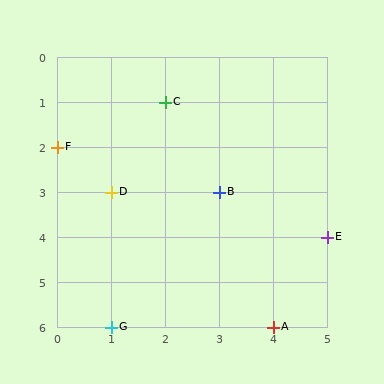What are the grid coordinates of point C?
Point C is at grid coordinates (2, 1).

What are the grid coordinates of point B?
Point B is at grid coordinates (3, 3).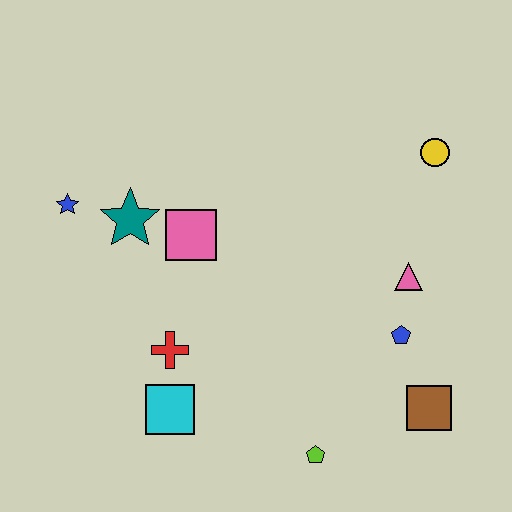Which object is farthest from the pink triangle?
The blue star is farthest from the pink triangle.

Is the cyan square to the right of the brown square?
No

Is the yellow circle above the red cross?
Yes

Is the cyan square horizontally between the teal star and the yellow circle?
Yes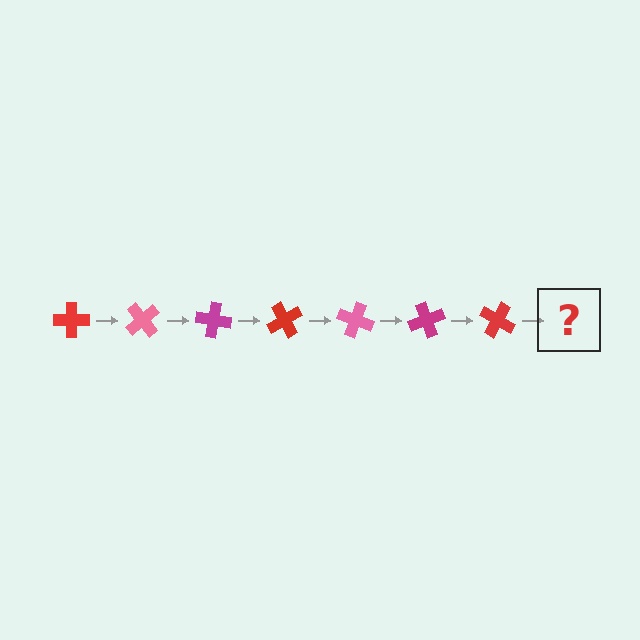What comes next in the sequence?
The next element should be a pink cross, rotated 350 degrees from the start.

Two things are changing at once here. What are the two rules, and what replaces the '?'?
The two rules are that it rotates 50 degrees each step and the color cycles through red, pink, and magenta. The '?' should be a pink cross, rotated 350 degrees from the start.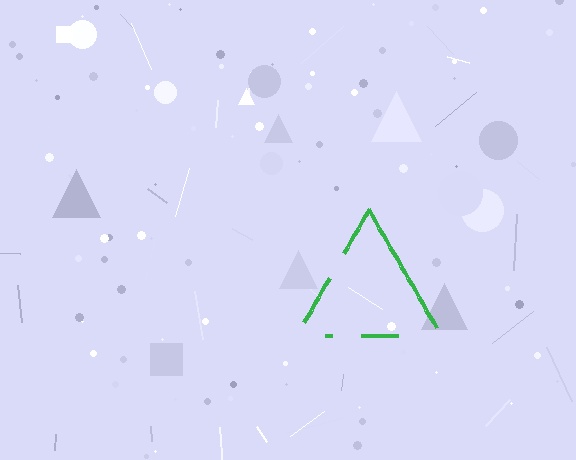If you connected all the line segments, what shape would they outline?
They would outline a triangle.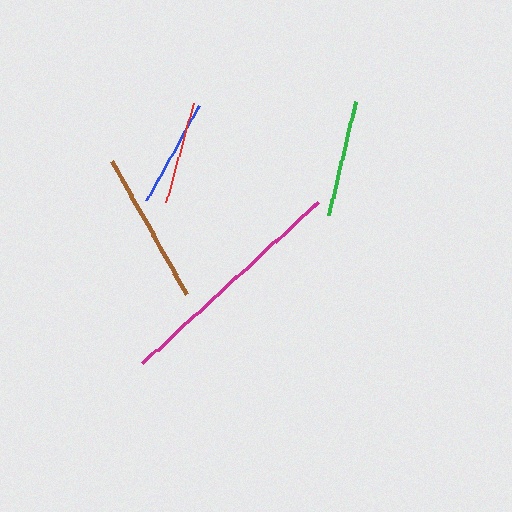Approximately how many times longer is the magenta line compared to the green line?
The magenta line is approximately 2.0 times the length of the green line.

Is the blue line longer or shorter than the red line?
The blue line is longer than the red line.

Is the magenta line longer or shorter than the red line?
The magenta line is longer than the red line.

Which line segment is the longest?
The magenta line is the longest at approximately 239 pixels.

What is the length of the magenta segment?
The magenta segment is approximately 239 pixels long.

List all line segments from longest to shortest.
From longest to shortest: magenta, brown, green, blue, red.